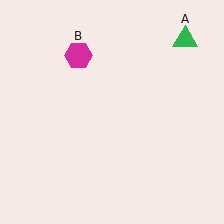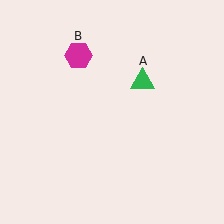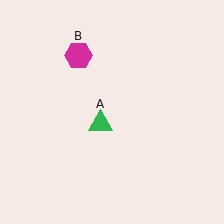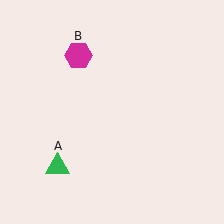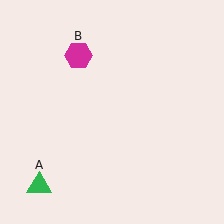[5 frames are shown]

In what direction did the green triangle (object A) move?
The green triangle (object A) moved down and to the left.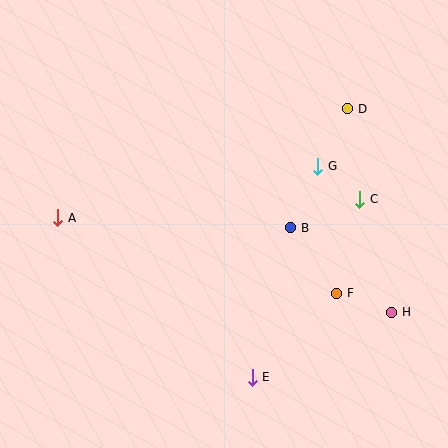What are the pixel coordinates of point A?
Point A is at (58, 218).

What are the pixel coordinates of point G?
Point G is at (318, 166).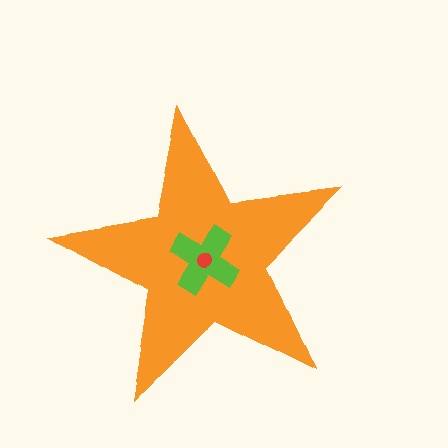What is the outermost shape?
The orange star.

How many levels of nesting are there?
3.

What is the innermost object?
The red circle.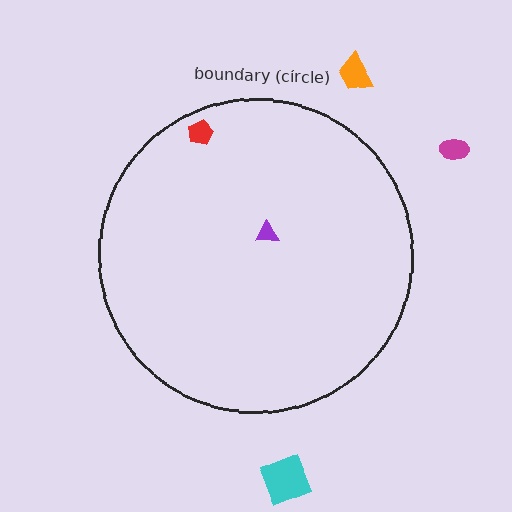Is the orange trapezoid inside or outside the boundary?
Outside.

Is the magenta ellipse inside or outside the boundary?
Outside.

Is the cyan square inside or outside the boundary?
Outside.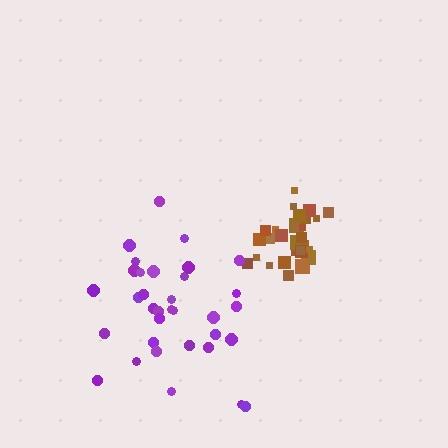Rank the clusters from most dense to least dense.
brown, purple.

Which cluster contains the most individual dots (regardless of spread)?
Purple (35).